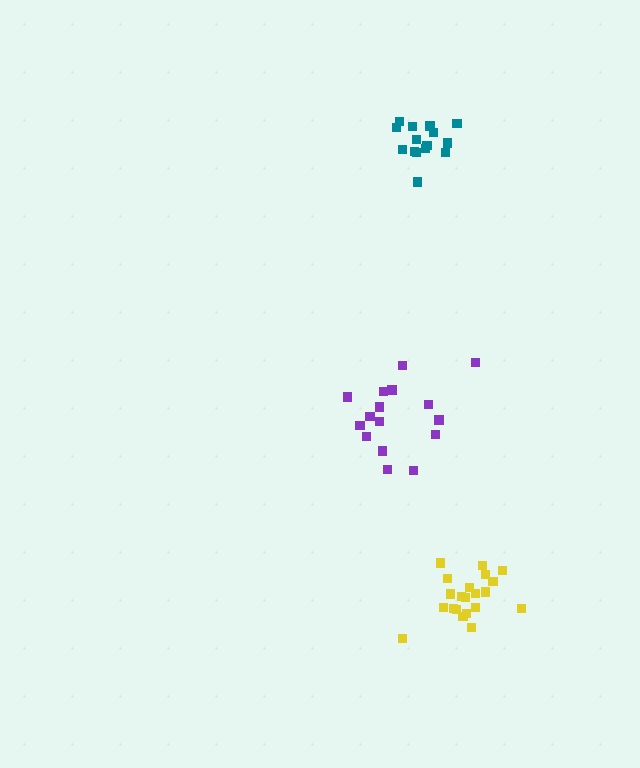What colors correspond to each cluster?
The clusters are colored: teal, yellow, purple.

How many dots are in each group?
Group 1: 15 dots, Group 2: 21 dots, Group 3: 18 dots (54 total).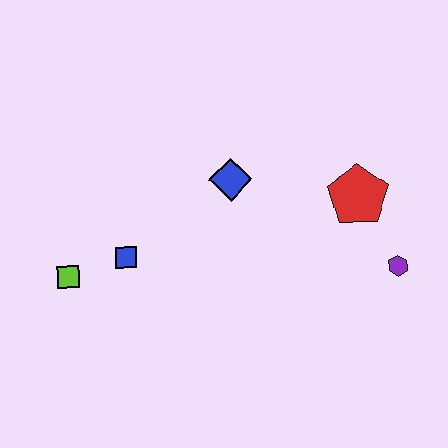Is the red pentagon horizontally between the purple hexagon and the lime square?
Yes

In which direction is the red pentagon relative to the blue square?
The red pentagon is to the right of the blue square.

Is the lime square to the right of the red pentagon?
No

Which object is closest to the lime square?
The blue square is closest to the lime square.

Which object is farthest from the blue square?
The purple hexagon is farthest from the blue square.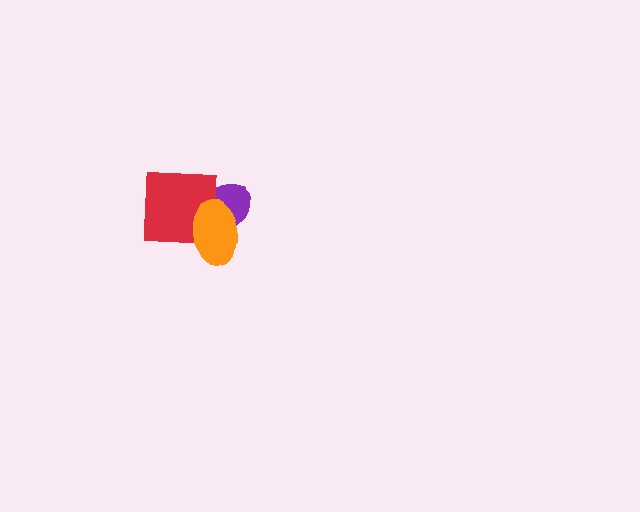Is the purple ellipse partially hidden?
Yes, it is partially covered by another shape.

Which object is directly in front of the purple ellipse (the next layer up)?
The red square is directly in front of the purple ellipse.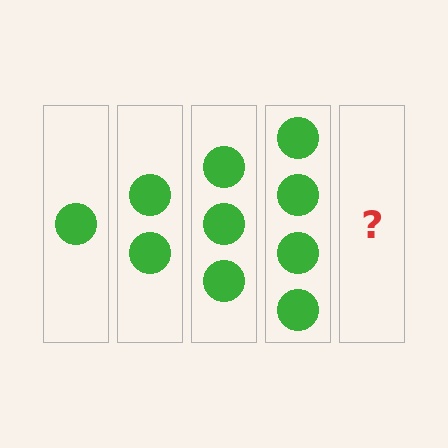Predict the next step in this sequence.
The next step is 5 circles.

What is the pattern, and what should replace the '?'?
The pattern is that each step adds one more circle. The '?' should be 5 circles.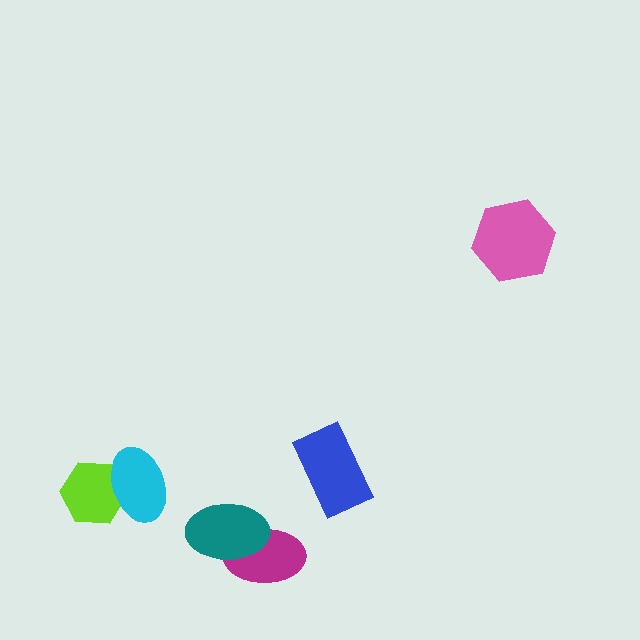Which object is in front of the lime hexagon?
The cyan ellipse is in front of the lime hexagon.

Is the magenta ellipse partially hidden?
Yes, it is partially covered by another shape.